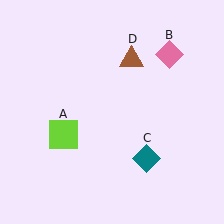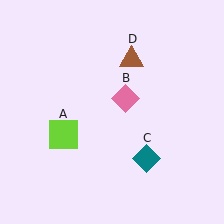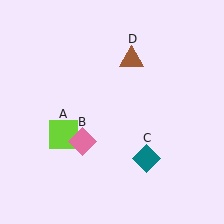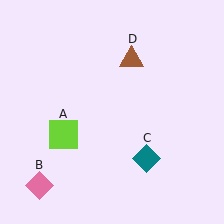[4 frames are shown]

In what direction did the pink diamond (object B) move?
The pink diamond (object B) moved down and to the left.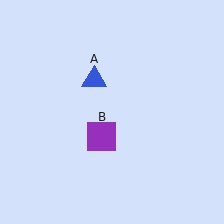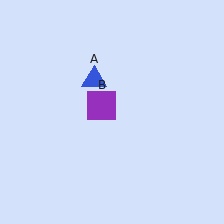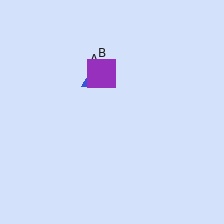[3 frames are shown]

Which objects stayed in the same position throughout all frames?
Blue triangle (object A) remained stationary.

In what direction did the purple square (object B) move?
The purple square (object B) moved up.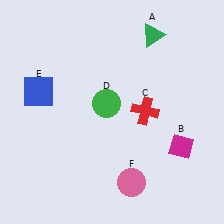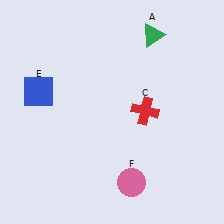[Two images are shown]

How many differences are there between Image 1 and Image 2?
There are 2 differences between the two images.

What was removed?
The green circle (D), the magenta diamond (B) were removed in Image 2.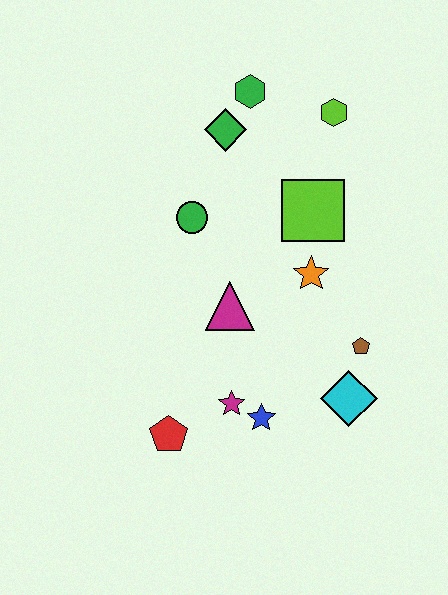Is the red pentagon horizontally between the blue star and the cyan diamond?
No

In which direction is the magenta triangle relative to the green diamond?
The magenta triangle is below the green diamond.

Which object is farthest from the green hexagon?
The red pentagon is farthest from the green hexagon.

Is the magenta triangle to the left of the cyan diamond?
Yes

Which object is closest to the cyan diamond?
The brown pentagon is closest to the cyan diamond.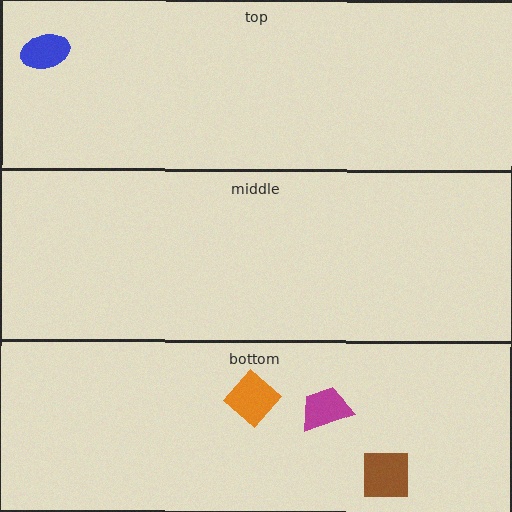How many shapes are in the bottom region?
3.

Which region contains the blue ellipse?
The top region.